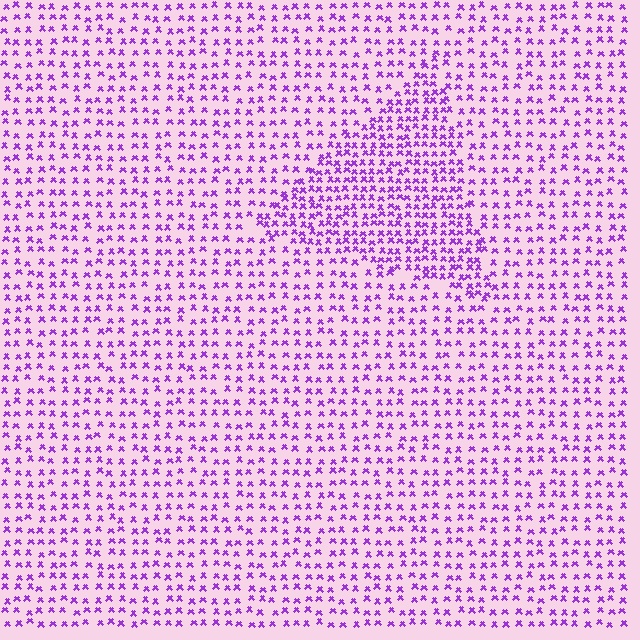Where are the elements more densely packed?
The elements are more densely packed inside the triangle boundary.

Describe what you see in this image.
The image contains small purple elements arranged at two different densities. A triangle-shaped region is visible where the elements are more densely packed than the surrounding area.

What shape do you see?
I see a triangle.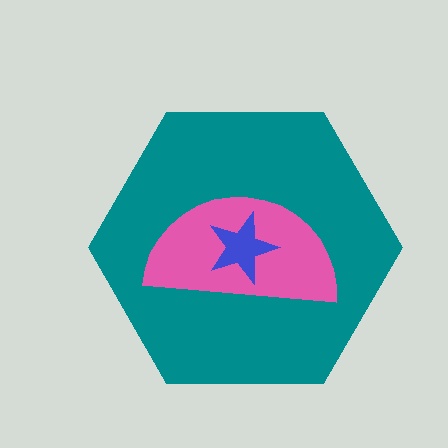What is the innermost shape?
The blue star.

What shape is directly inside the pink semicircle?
The blue star.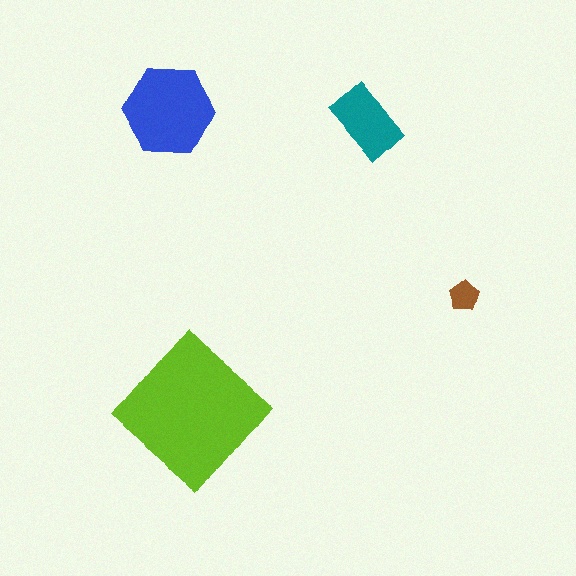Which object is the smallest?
The brown pentagon.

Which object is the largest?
The lime diamond.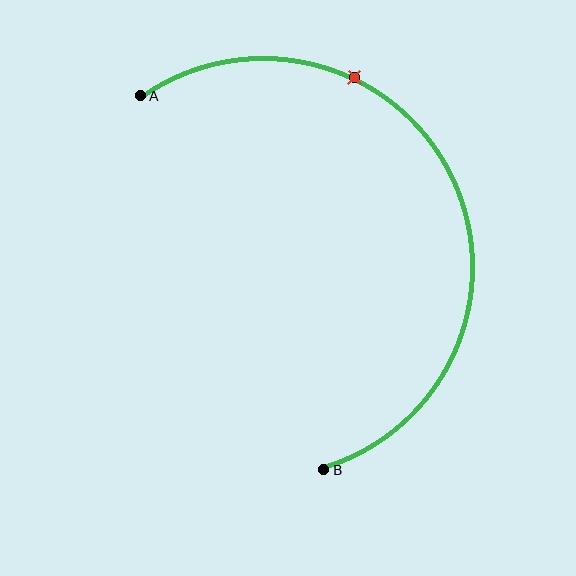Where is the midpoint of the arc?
The arc midpoint is the point on the curve farthest from the straight line joining A and B. It sits to the right of that line.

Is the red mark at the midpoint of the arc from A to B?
No. The red mark lies on the arc but is closer to endpoint A. The arc midpoint would be at the point on the curve equidistant along the arc from both A and B.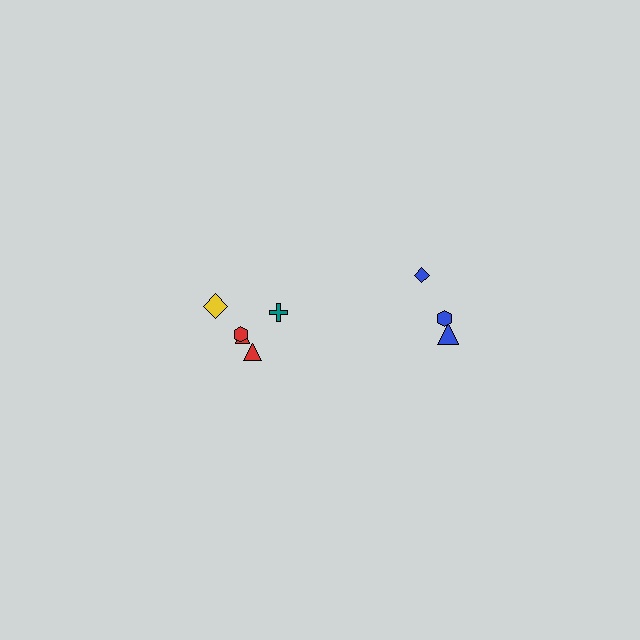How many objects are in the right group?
There are 3 objects.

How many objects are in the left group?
There are 5 objects.